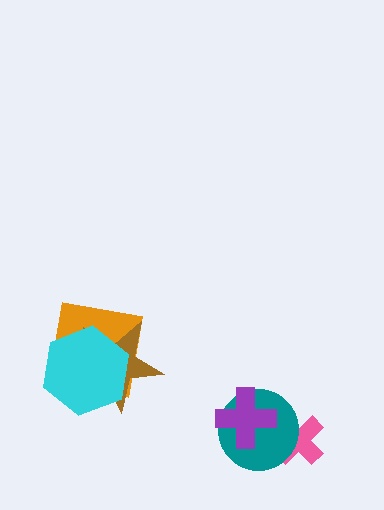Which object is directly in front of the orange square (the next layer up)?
The brown star is directly in front of the orange square.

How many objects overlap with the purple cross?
1 object overlaps with the purple cross.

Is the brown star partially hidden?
Yes, it is partially covered by another shape.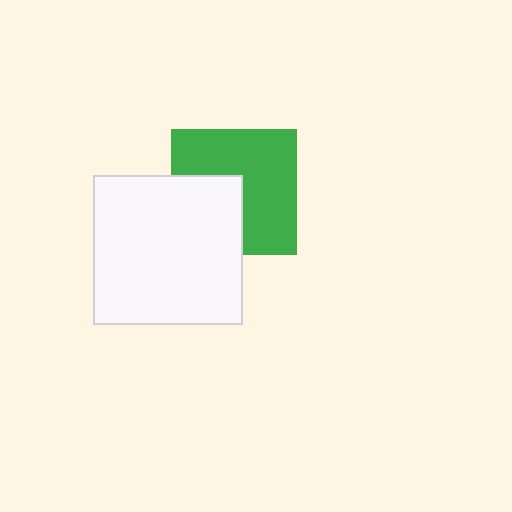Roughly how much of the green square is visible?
About half of it is visible (roughly 64%).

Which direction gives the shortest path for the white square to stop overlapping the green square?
Moving toward the lower-left gives the shortest separation.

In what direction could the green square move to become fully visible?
The green square could move toward the upper-right. That would shift it out from behind the white square entirely.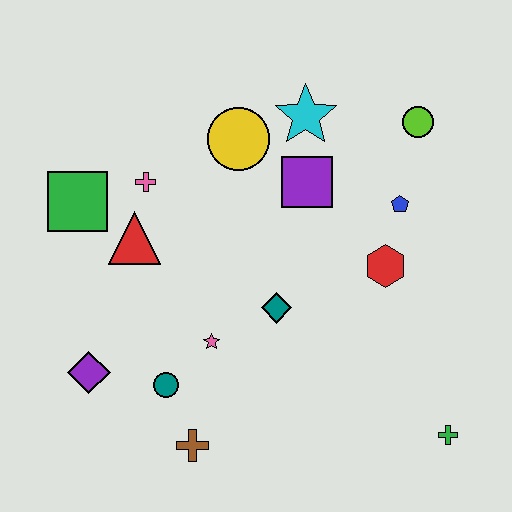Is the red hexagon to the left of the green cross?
Yes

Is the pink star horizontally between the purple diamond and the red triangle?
No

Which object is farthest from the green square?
The green cross is farthest from the green square.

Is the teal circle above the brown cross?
Yes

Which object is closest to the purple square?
The cyan star is closest to the purple square.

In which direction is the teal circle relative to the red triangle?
The teal circle is below the red triangle.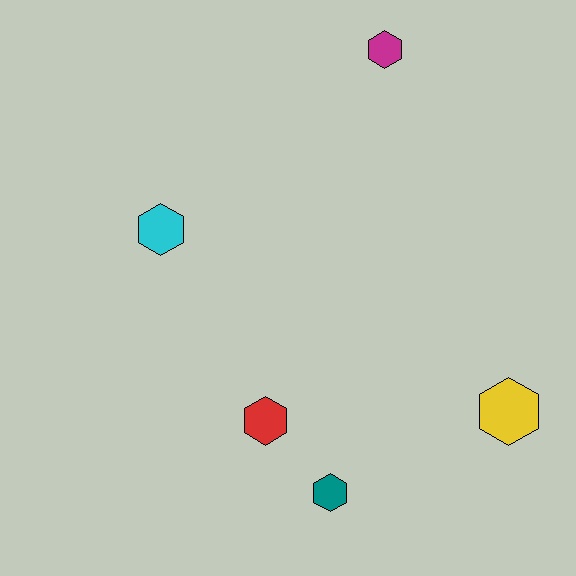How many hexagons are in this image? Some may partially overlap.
There are 5 hexagons.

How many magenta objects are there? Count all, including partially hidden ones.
There is 1 magenta object.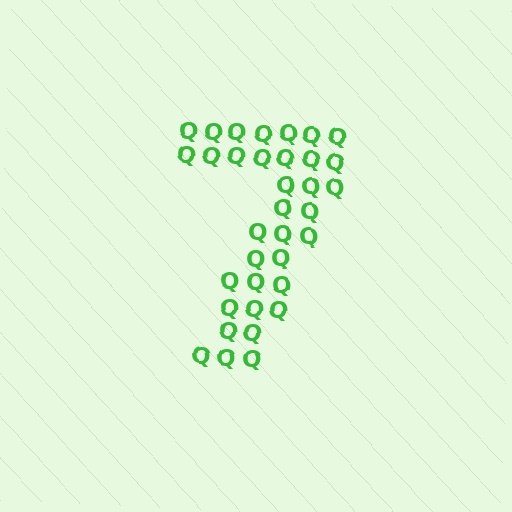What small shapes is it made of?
It is made of small letter Q's.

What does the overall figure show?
The overall figure shows the digit 7.